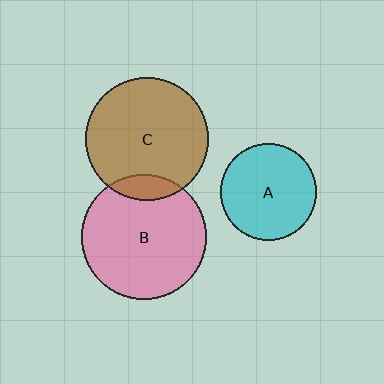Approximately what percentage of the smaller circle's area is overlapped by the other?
Approximately 10%.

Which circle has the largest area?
Circle B (pink).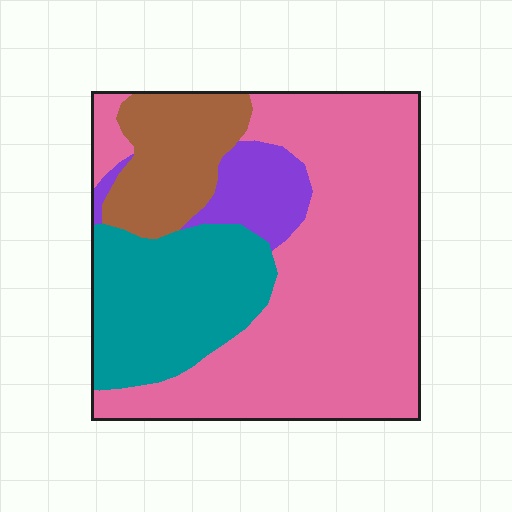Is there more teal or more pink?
Pink.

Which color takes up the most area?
Pink, at roughly 55%.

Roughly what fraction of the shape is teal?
Teal takes up about one fifth (1/5) of the shape.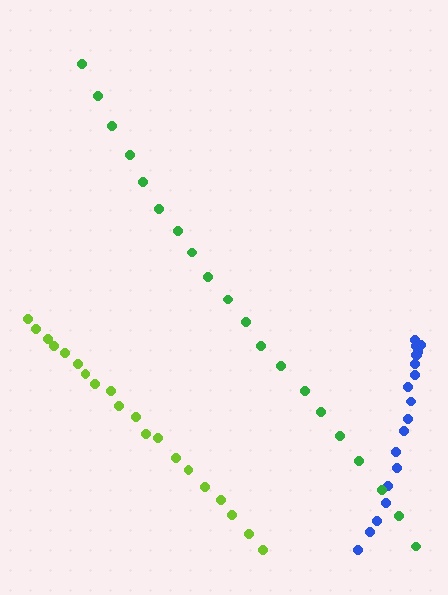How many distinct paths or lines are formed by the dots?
There are 3 distinct paths.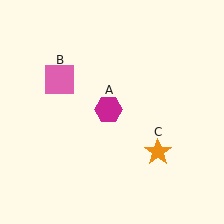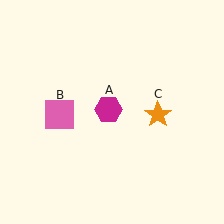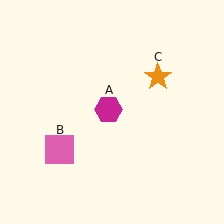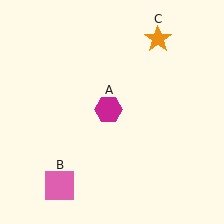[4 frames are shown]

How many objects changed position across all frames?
2 objects changed position: pink square (object B), orange star (object C).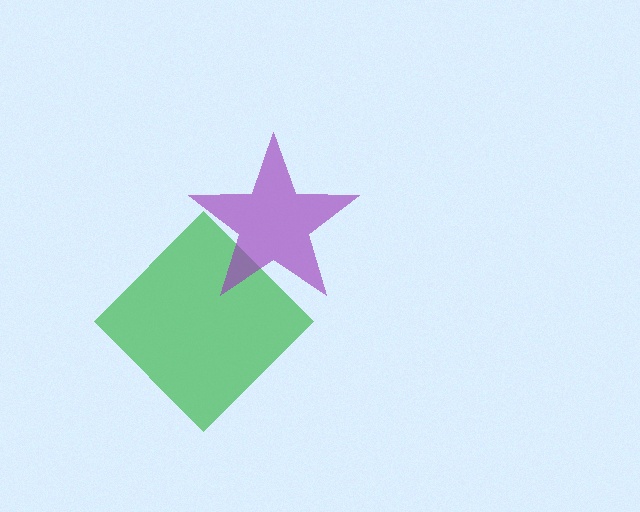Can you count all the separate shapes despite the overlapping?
Yes, there are 2 separate shapes.